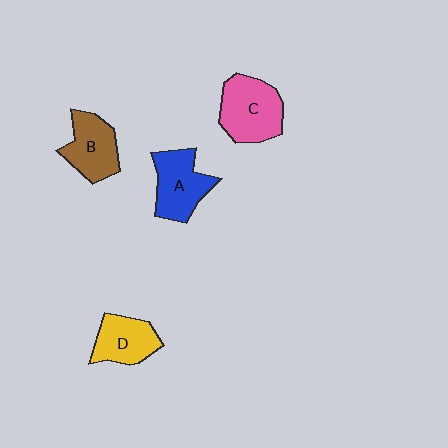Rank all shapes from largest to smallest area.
From largest to smallest: C (pink), A (blue), B (brown), D (yellow).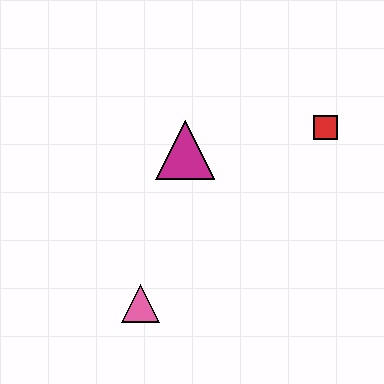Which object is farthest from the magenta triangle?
The pink triangle is farthest from the magenta triangle.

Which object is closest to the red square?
The magenta triangle is closest to the red square.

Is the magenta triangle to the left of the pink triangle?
No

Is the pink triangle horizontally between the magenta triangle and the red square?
No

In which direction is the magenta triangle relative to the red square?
The magenta triangle is to the left of the red square.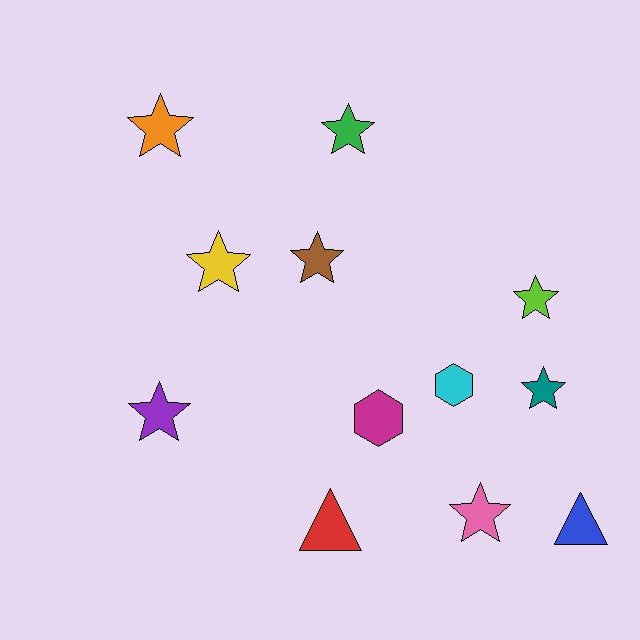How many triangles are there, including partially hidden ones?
There are 2 triangles.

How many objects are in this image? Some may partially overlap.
There are 12 objects.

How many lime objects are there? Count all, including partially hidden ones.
There is 1 lime object.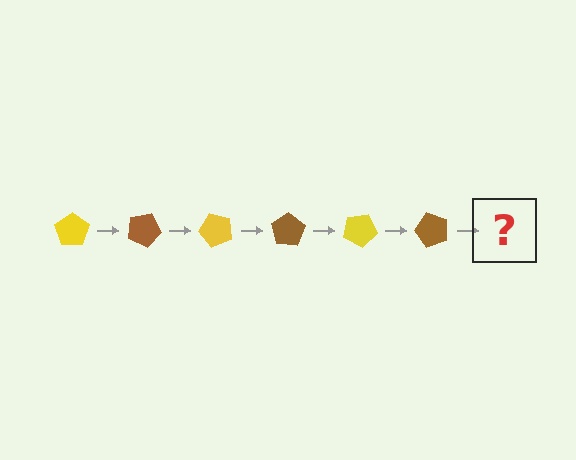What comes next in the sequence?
The next element should be a yellow pentagon, rotated 150 degrees from the start.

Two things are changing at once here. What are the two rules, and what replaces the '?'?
The two rules are that it rotates 25 degrees each step and the color cycles through yellow and brown. The '?' should be a yellow pentagon, rotated 150 degrees from the start.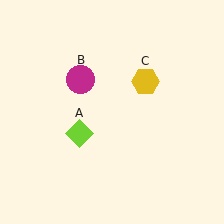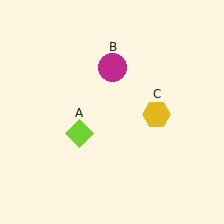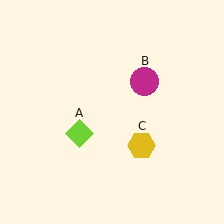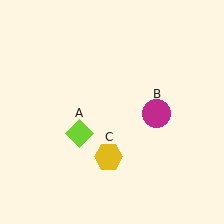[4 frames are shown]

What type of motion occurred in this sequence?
The magenta circle (object B), yellow hexagon (object C) rotated clockwise around the center of the scene.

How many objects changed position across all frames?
2 objects changed position: magenta circle (object B), yellow hexagon (object C).